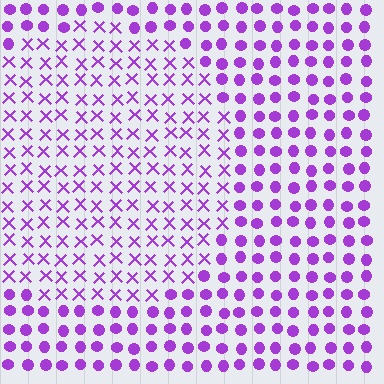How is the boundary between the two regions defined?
The boundary is defined by a change in element shape: X marks inside vs. circles outside. All elements share the same color and spacing.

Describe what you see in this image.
The image is filled with small purple elements arranged in a uniform grid. A circle-shaped region contains X marks, while the surrounding area contains circles. The boundary is defined purely by the change in element shape.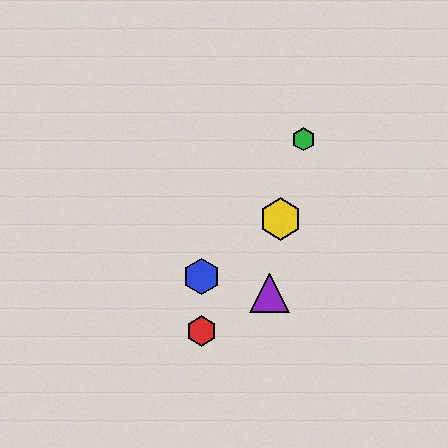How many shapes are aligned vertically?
2 shapes (the red hexagon, the blue hexagon) are aligned vertically.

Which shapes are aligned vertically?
The red hexagon, the blue hexagon are aligned vertically.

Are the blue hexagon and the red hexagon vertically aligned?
Yes, both are at x≈202.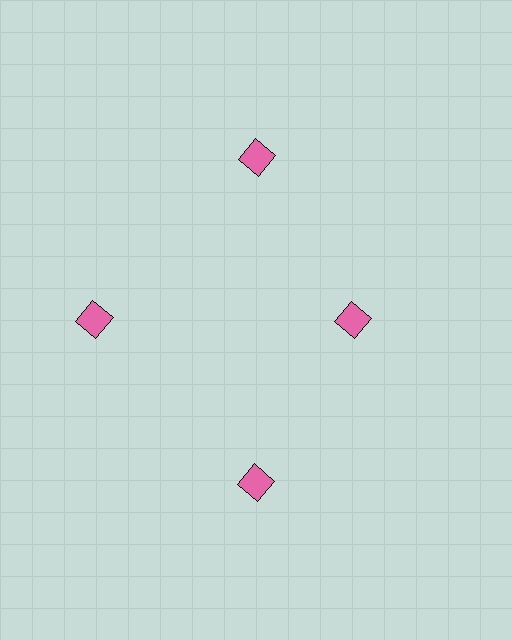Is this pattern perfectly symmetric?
No. The 4 pink diamonds are arranged in a ring, but one element near the 3 o'clock position is pulled inward toward the center, breaking the 4-fold rotational symmetry.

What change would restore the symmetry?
The symmetry would be restored by moving it outward, back onto the ring so that all 4 diamonds sit at equal angles and equal distance from the center.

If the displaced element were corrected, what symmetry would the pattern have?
It would have 4-fold rotational symmetry — the pattern would map onto itself every 90 degrees.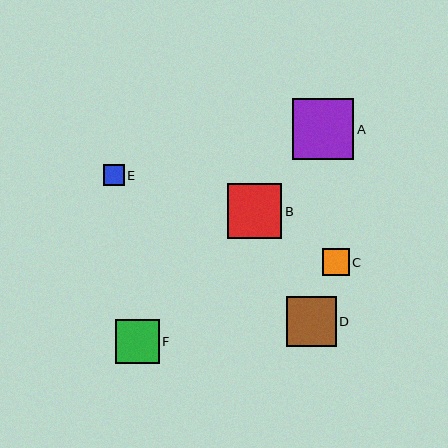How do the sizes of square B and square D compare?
Square B and square D are approximately the same size.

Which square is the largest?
Square A is the largest with a size of approximately 61 pixels.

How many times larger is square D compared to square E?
Square D is approximately 2.4 times the size of square E.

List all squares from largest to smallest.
From largest to smallest: A, B, D, F, C, E.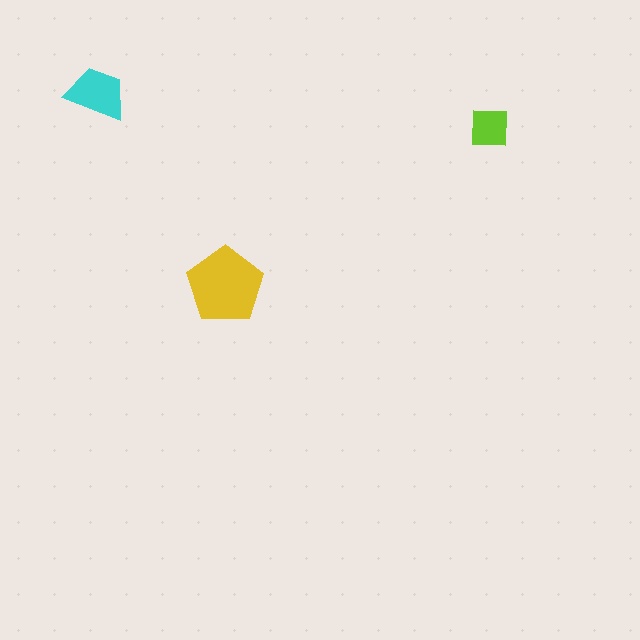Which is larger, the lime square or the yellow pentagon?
The yellow pentagon.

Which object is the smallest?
The lime square.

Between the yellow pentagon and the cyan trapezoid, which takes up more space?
The yellow pentagon.